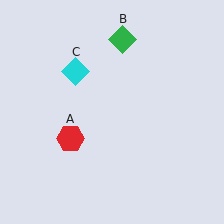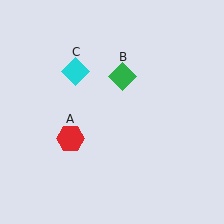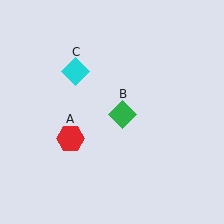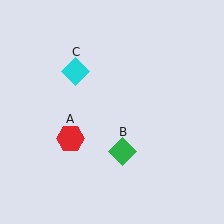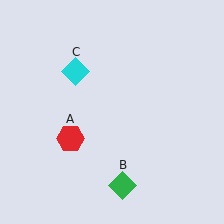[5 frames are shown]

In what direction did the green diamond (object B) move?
The green diamond (object B) moved down.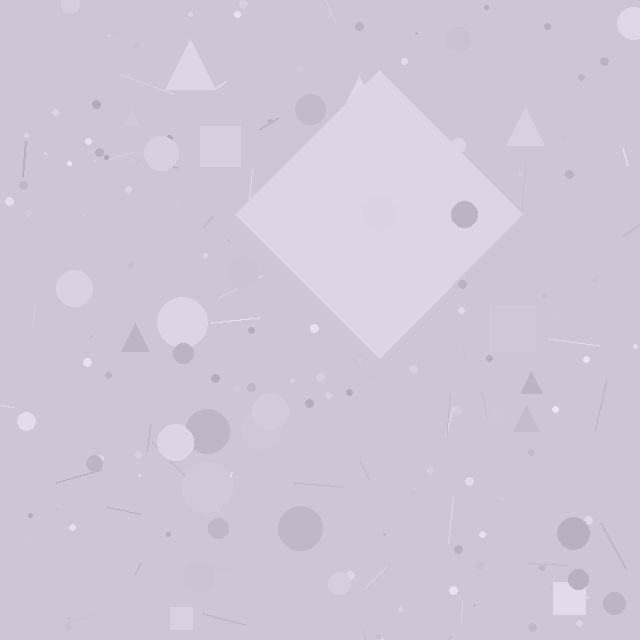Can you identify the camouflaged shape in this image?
The camouflaged shape is a diamond.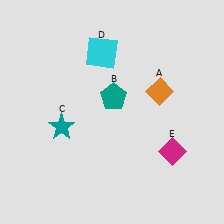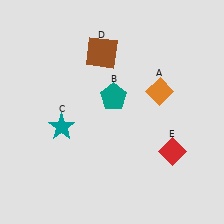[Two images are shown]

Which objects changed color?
D changed from cyan to brown. E changed from magenta to red.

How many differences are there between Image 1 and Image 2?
There are 2 differences between the two images.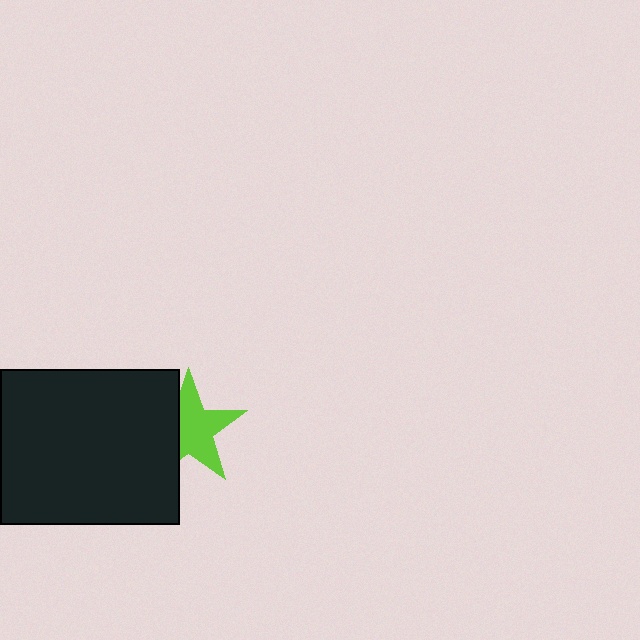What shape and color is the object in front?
The object in front is a black rectangle.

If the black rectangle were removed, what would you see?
You would see the complete lime star.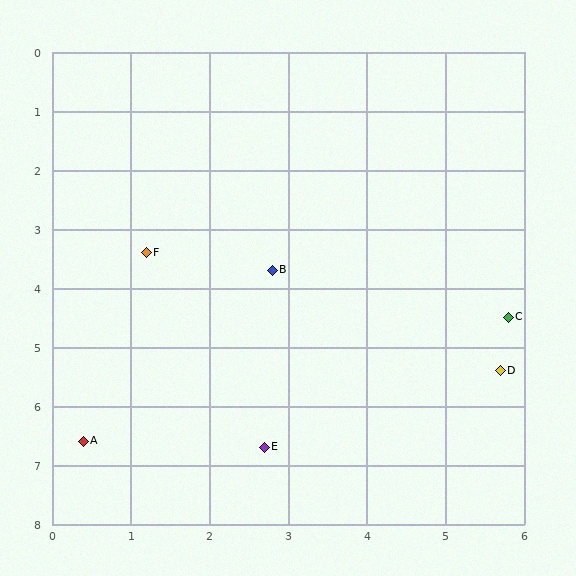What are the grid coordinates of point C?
Point C is at approximately (5.8, 4.5).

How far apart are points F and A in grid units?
Points F and A are about 3.3 grid units apart.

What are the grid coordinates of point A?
Point A is at approximately (0.4, 6.6).